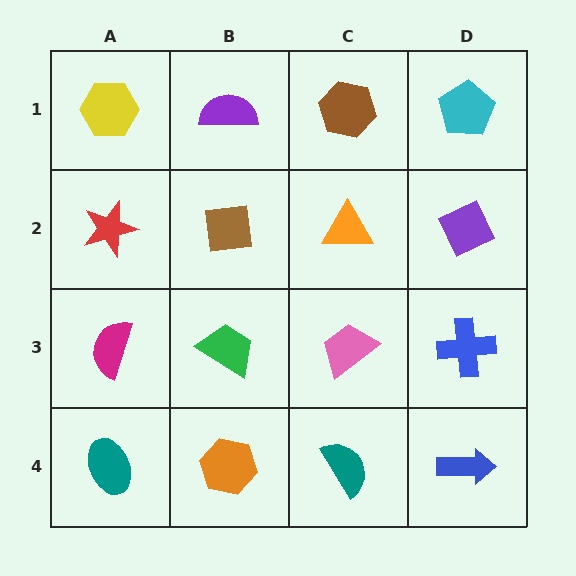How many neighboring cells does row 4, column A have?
2.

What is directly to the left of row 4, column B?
A teal ellipse.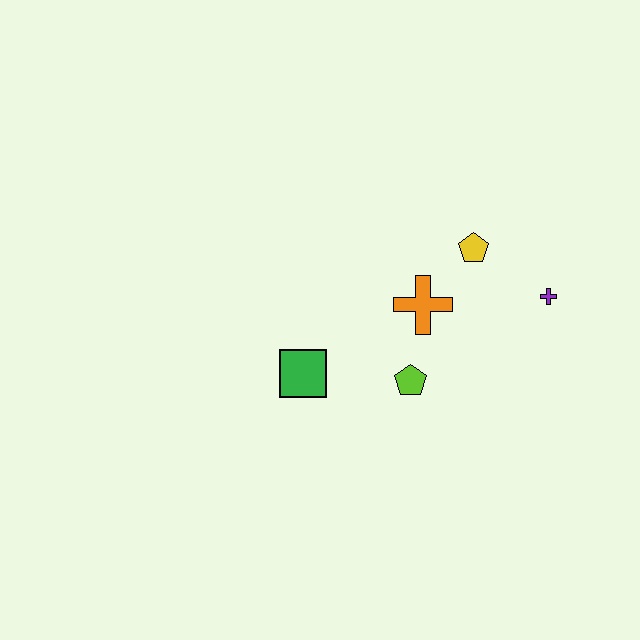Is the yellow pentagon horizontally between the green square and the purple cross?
Yes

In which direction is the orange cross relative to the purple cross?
The orange cross is to the left of the purple cross.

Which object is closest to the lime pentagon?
The orange cross is closest to the lime pentagon.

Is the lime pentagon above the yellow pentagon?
No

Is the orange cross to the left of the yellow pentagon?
Yes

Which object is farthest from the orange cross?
The green square is farthest from the orange cross.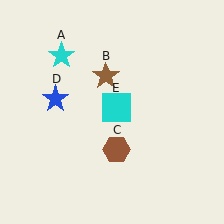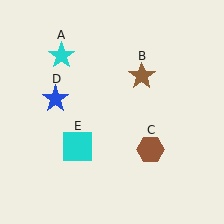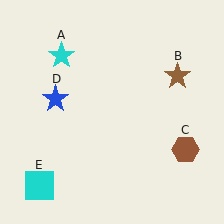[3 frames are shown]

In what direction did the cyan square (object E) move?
The cyan square (object E) moved down and to the left.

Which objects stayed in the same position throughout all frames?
Cyan star (object A) and blue star (object D) remained stationary.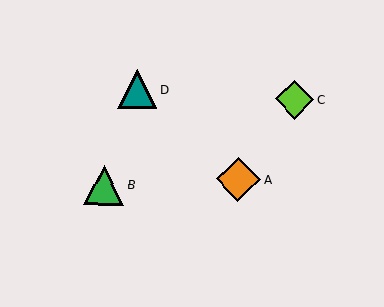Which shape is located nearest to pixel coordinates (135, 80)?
The teal triangle (labeled D) at (137, 89) is nearest to that location.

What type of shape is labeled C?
Shape C is a lime diamond.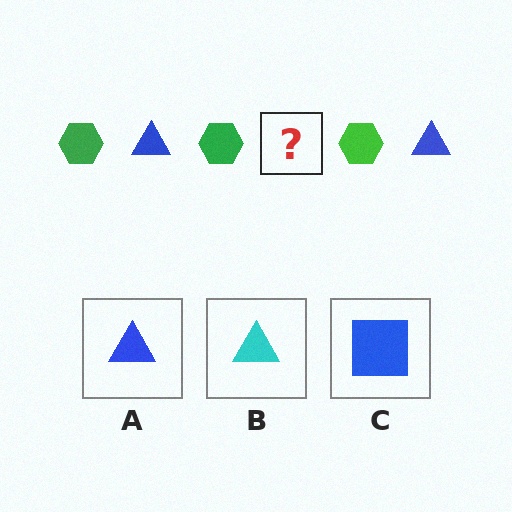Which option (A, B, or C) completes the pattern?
A.